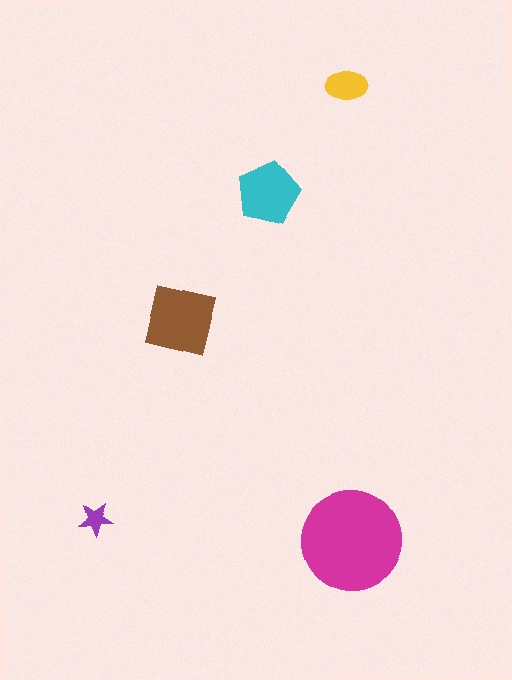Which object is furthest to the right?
The yellow ellipse is rightmost.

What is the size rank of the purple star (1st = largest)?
5th.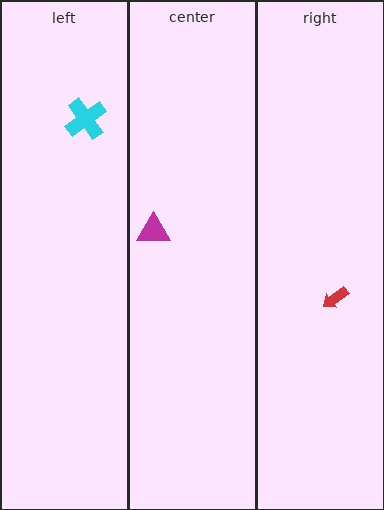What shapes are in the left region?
The cyan cross.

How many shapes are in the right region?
1.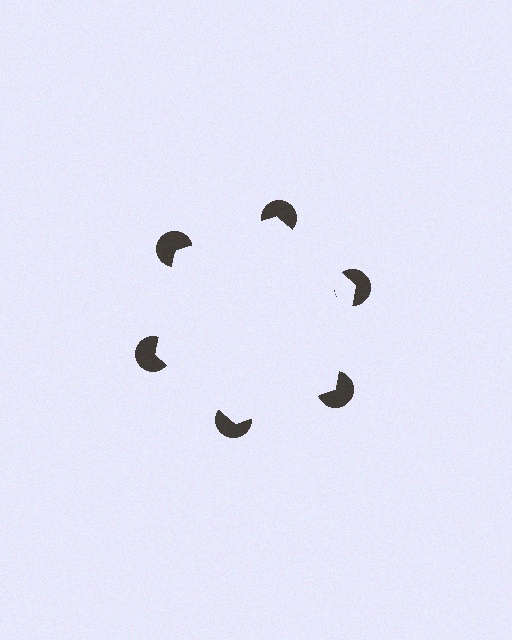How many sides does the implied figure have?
6 sides.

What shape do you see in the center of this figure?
An illusory hexagon — its edges are inferred from the aligned wedge cuts in the pac-man discs, not physically drawn.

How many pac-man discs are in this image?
There are 6 — one at each vertex of the illusory hexagon.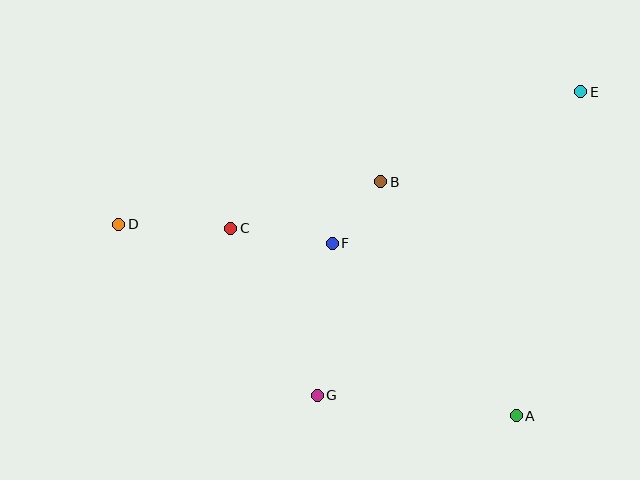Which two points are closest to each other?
Points B and F are closest to each other.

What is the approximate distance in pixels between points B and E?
The distance between B and E is approximately 219 pixels.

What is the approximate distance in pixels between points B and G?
The distance between B and G is approximately 223 pixels.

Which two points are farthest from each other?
Points D and E are farthest from each other.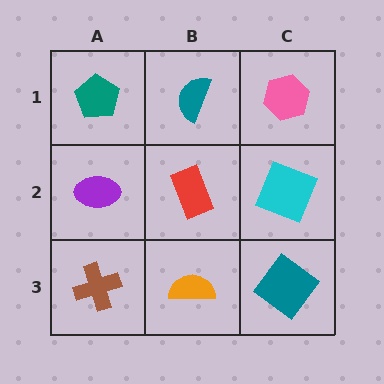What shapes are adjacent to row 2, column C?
A pink hexagon (row 1, column C), a teal diamond (row 3, column C), a red rectangle (row 2, column B).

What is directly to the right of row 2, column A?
A red rectangle.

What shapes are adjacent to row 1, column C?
A cyan square (row 2, column C), a teal semicircle (row 1, column B).